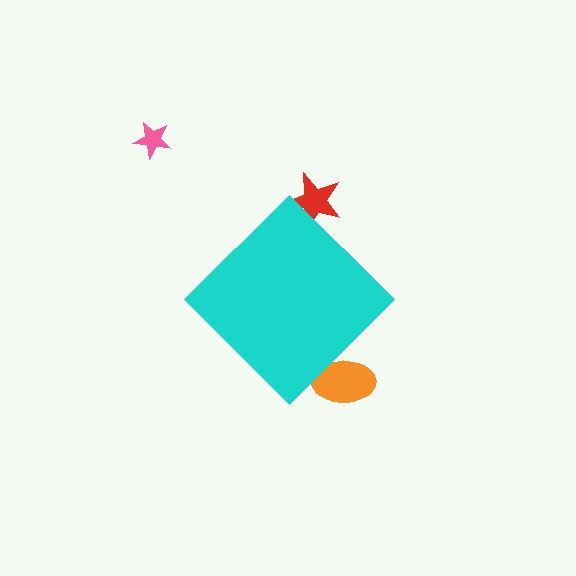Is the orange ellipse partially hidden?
Yes, the orange ellipse is partially hidden behind the cyan diamond.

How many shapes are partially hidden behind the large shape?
2 shapes are partially hidden.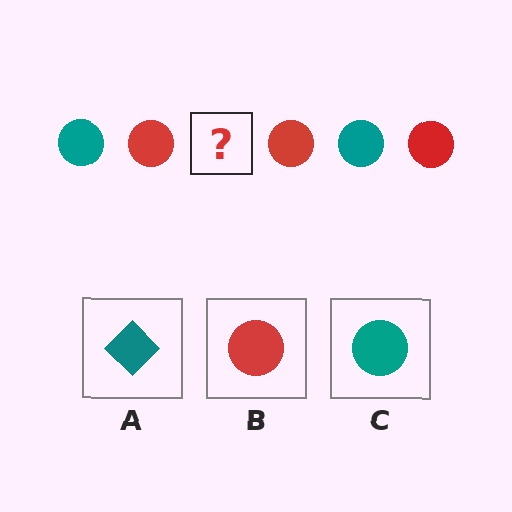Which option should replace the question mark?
Option C.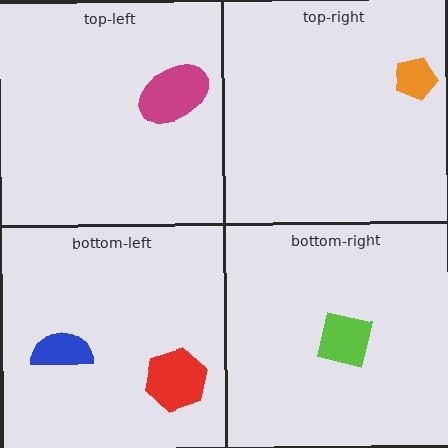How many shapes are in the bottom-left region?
2.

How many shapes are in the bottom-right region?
1.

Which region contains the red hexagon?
The bottom-left region.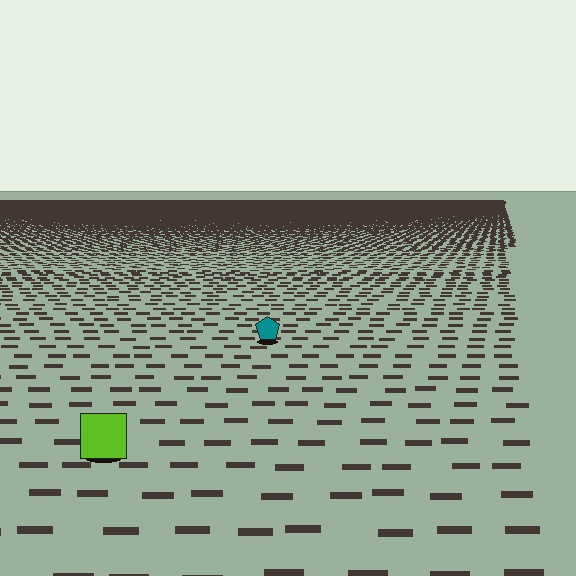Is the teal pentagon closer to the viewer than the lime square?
No. The lime square is closer — you can tell from the texture gradient: the ground texture is coarser near it.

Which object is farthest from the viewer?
The teal pentagon is farthest from the viewer. It appears smaller and the ground texture around it is denser.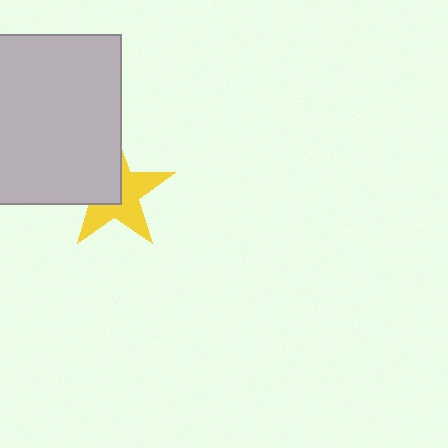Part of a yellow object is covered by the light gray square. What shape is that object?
It is a star.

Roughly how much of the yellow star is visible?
About half of it is visible (roughly 56%).